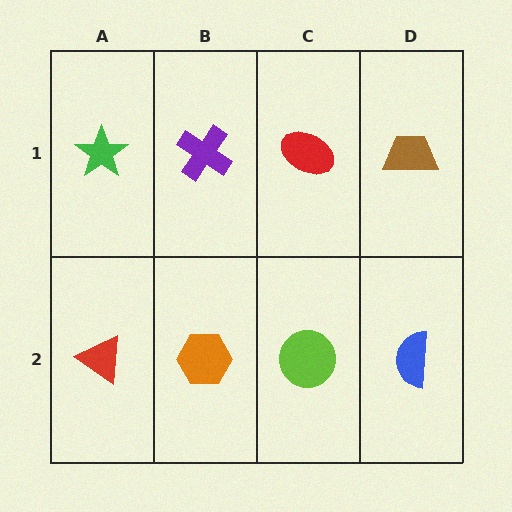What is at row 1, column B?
A purple cross.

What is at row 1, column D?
A brown trapezoid.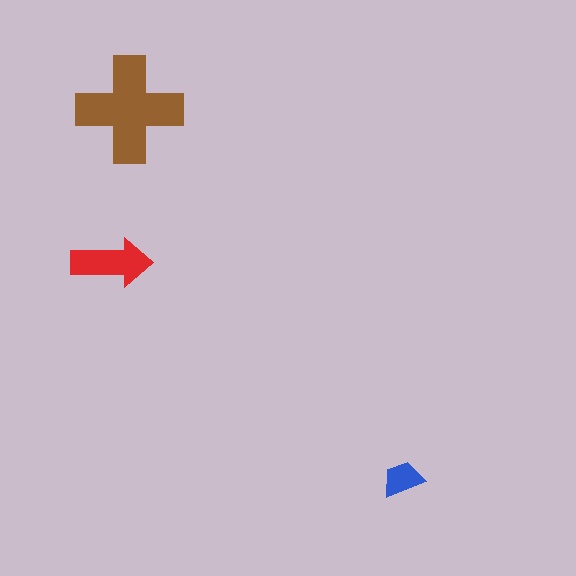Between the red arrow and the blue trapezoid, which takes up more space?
The red arrow.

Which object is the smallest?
The blue trapezoid.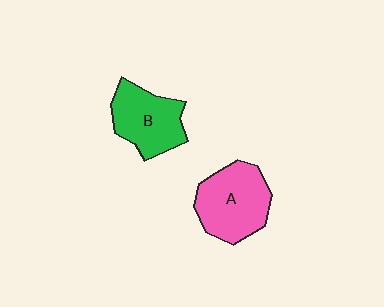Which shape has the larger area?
Shape A (pink).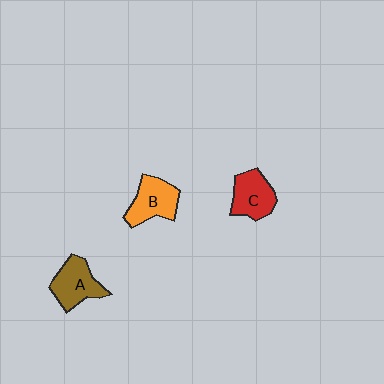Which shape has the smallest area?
Shape C (red).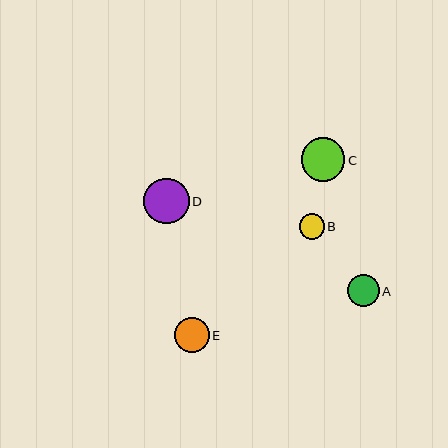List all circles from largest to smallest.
From largest to smallest: D, C, E, A, B.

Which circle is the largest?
Circle D is the largest with a size of approximately 46 pixels.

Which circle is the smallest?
Circle B is the smallest with a size of approximately 25 pixels.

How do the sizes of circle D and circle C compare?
Circle D and circle C are approximately the same size.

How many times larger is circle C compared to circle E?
Circle C is approximately 1.2 times the size of circle E.